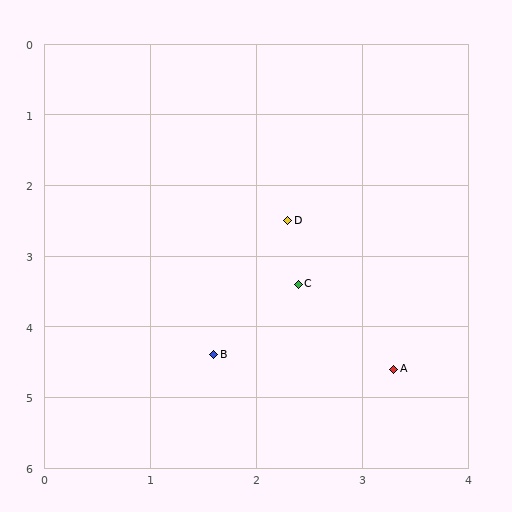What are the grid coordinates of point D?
Point D is at approximately (2.3, 2.5).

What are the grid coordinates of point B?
Point B is at approximately (1.6, 4.4).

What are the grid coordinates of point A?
Point A is at approximately (3.3, 4.6).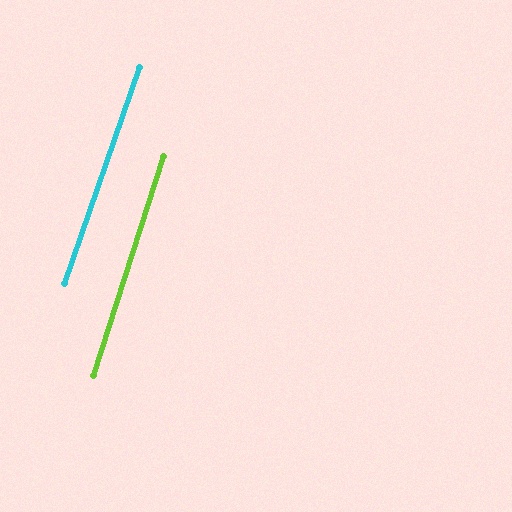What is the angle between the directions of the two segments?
Approximately 1 degree.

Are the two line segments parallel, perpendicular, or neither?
Parallel — their directions differ by only 1.5°.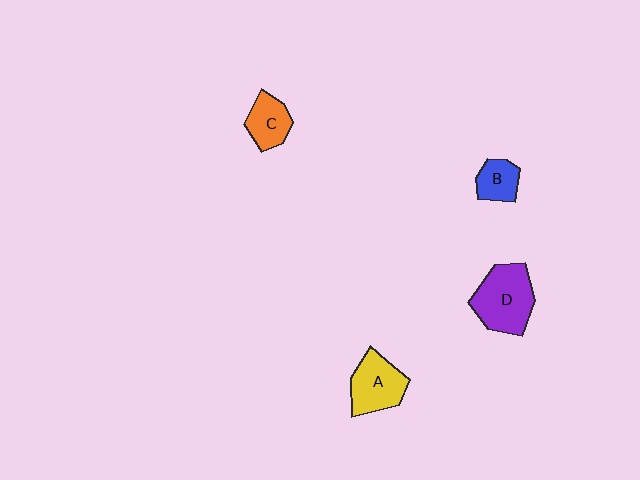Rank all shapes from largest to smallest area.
From largest to smallest: D (purple), A (yellow), C (orange), B (blue).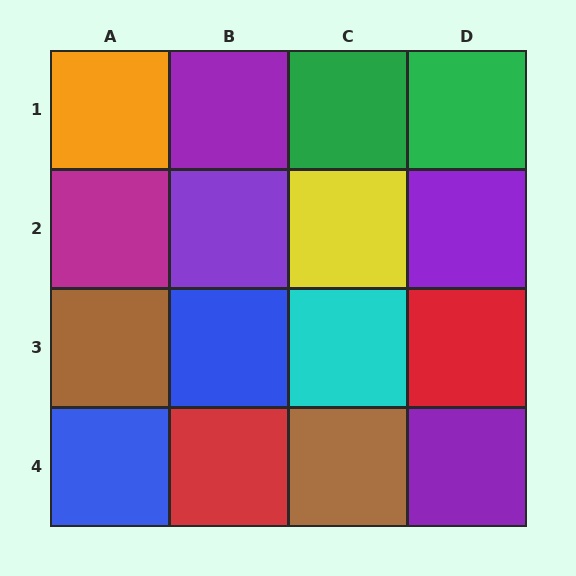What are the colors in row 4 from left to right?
Blue, red, brown, purple.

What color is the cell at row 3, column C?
Cyan.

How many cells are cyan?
1 cell is cyan.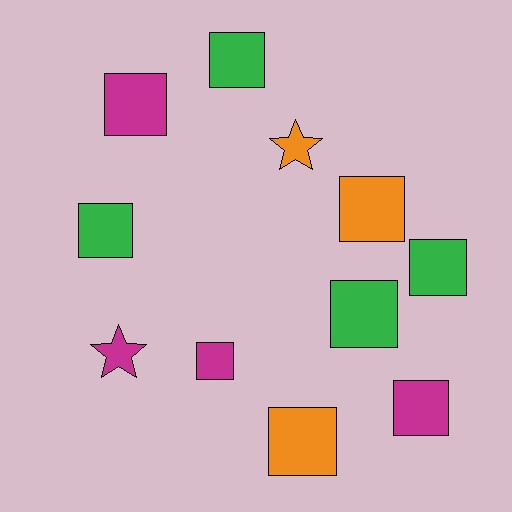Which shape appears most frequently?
Square, with 9 objects.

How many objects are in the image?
There are 11 objects.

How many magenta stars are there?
There is 1 magenta star.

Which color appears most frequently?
Green, with 4 objects.